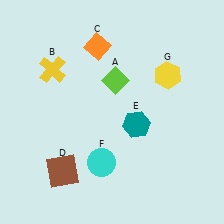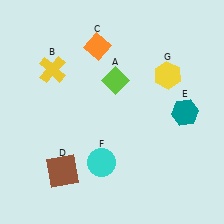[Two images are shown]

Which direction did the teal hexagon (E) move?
The teal hexagon (E) moved right.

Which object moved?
The teal hexagon (E) moved right.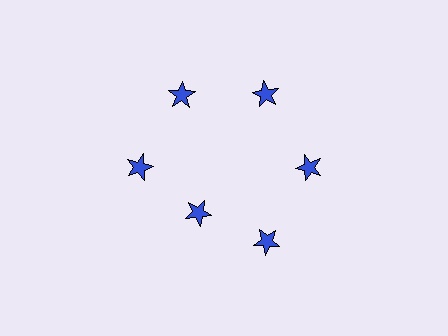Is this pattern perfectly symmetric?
No. The 6 blue stars are arranged in a ring, but one element near the 7 o'clock position is pulled inward toward the center, breaking the 6-fold rotational symmetry.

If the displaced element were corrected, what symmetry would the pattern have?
It would have 6-fold rotational symmetry — the pattern would map onto itself every 60 degrees.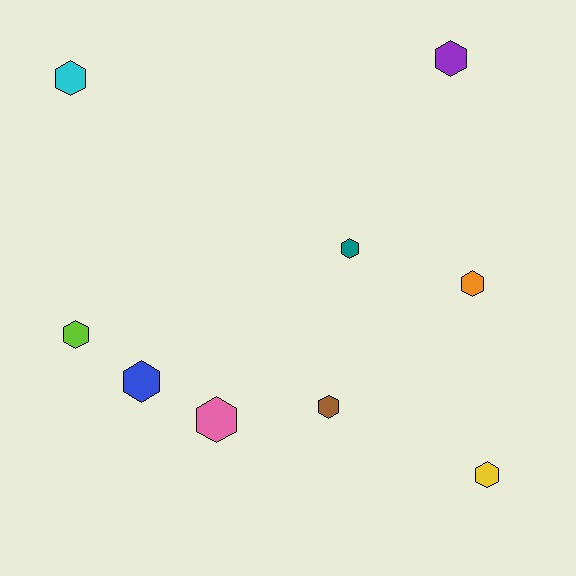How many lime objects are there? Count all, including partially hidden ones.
There is 1 lime object.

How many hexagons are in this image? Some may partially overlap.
There are 9 hexagons.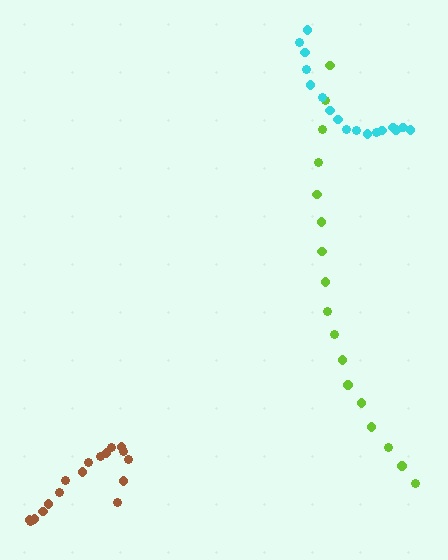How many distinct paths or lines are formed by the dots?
There are 3 distinct paths.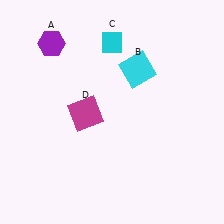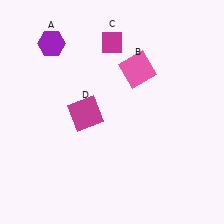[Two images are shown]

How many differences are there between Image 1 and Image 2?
There are 2 differences between the two images.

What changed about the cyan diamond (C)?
In Image 1, C is cyan. In Image 2, it changed to magenta.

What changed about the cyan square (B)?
In Image 1, B is cyan. In Image 2, it changed to pink.